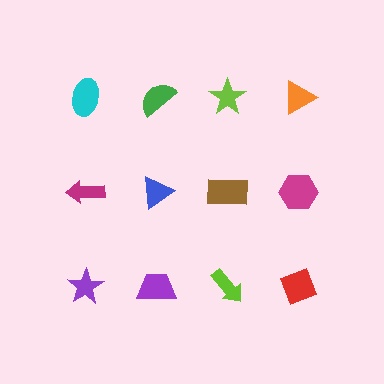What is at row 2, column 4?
A magenta hexagon.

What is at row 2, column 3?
A brown rectangle.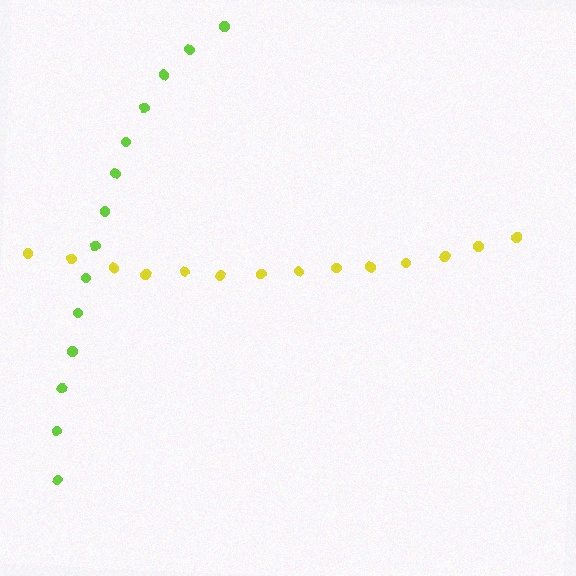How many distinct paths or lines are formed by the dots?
There are 2 distinct paths.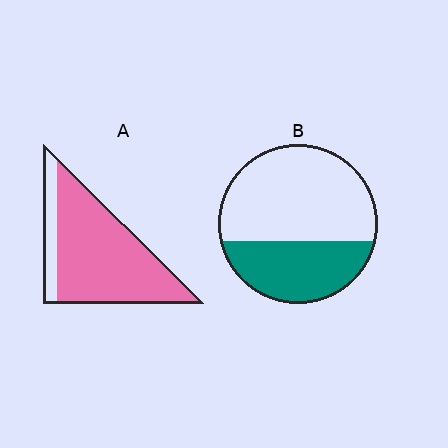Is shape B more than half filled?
No.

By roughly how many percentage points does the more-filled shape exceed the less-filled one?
By roughly 45 percentage points (A over B).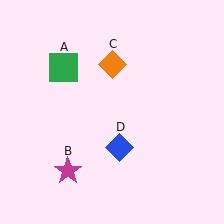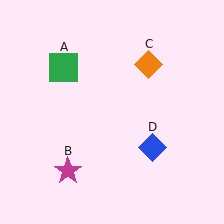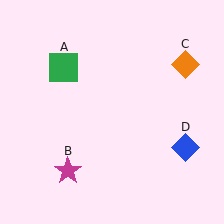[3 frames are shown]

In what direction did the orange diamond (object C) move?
The orange diamond (object C) moved right.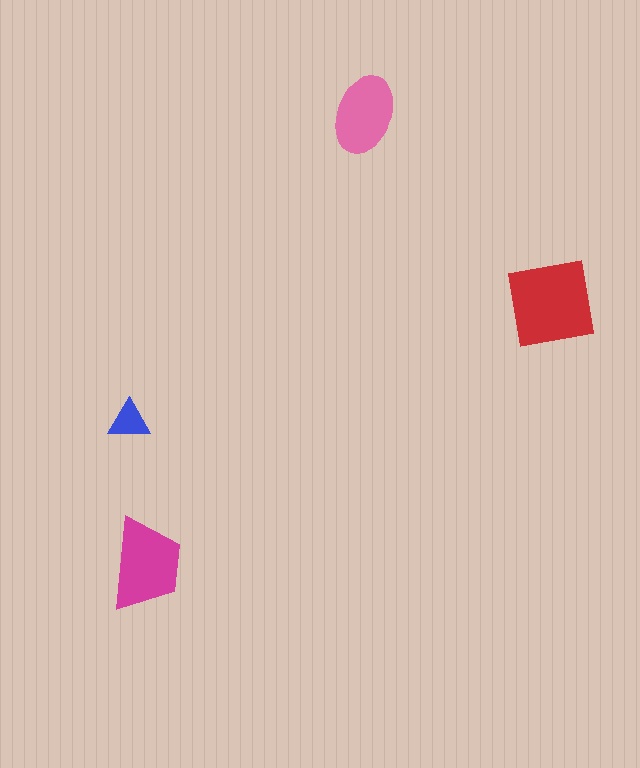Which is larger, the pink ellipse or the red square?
The red square.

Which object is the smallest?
The blue triangle.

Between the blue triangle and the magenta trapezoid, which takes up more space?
The magenta trapezoid.